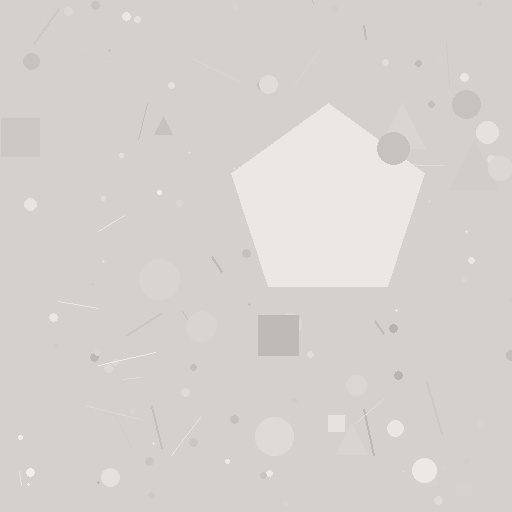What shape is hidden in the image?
A pentagon is hidden in the image.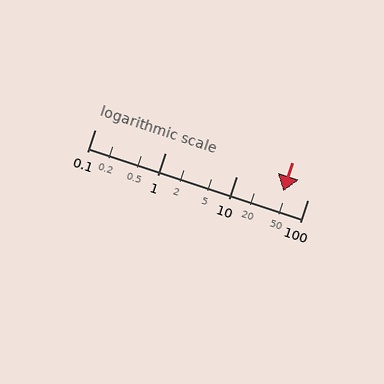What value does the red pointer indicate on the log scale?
The pointer indicates approximately 45.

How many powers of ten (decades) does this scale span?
The scale spans 3 decades, from 0.1 to 100.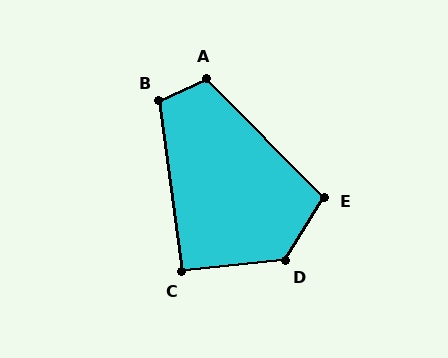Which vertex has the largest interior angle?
D, at approximately 128 degrees.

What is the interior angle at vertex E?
Approximately 104 degrees (obtuse).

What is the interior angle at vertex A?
Approximately 110 degrees (obtuse).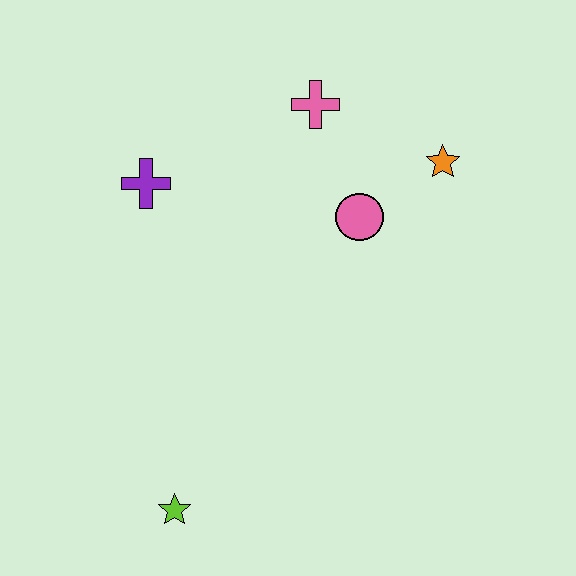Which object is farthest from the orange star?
The lime star is farthest from the orange star.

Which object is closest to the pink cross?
The pink circle is closest to the pink cross.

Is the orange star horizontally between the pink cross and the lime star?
No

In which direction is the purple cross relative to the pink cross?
The purple cross is to the left of the pink cross.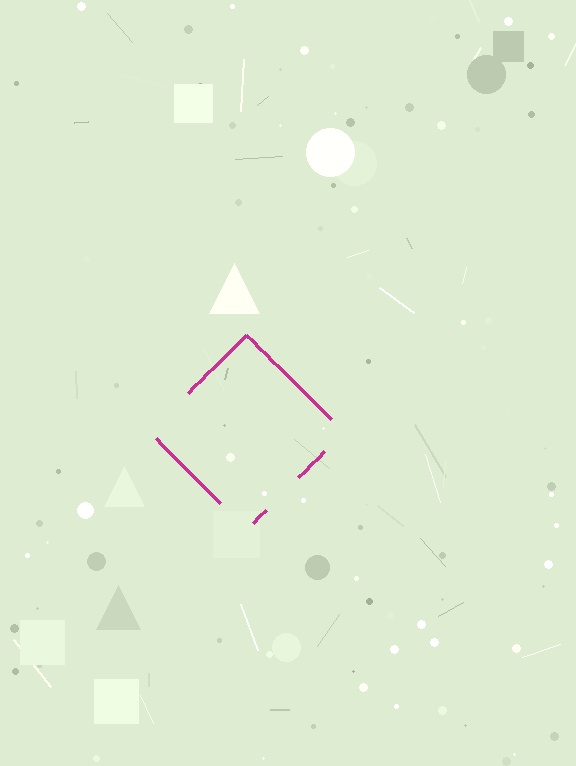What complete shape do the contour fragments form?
The contour fragments form a diamond.